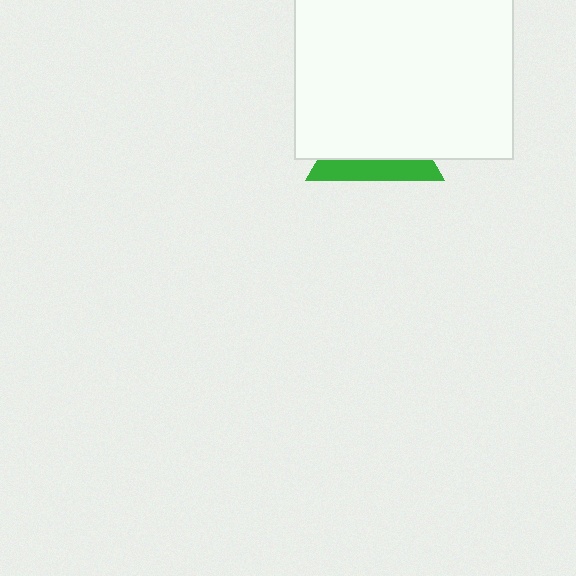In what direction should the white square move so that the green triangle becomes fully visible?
The white square should move up. That is the shortest direction to clear the overlap and leave the green triangle fully visible.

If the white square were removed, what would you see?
You would see the complete green triangle.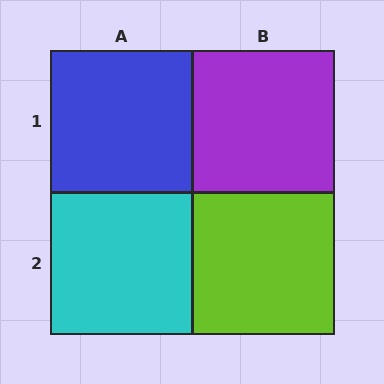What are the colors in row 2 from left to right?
Cyan, lime.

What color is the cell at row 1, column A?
Blue.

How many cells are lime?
1 cell is lime.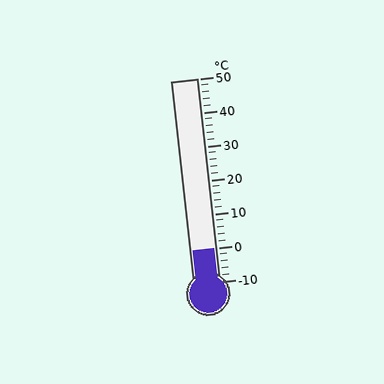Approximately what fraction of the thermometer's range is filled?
The thermometer is filled to approximately 15% of its range.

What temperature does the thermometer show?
The thermometer shows approximately 0°C.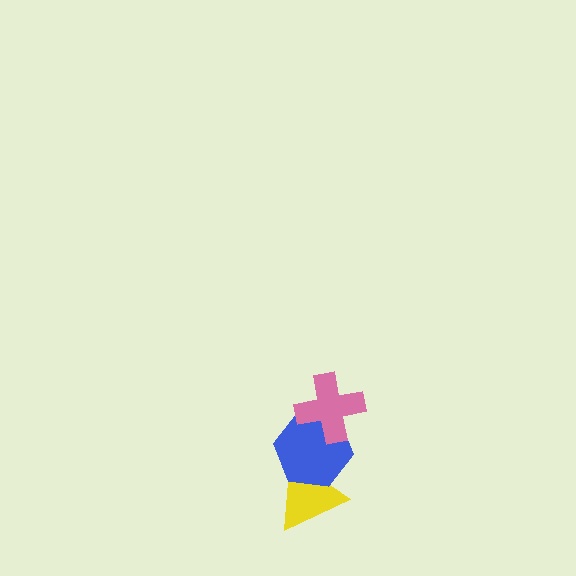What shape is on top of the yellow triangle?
The blue hexagon is on top of the yellow triangle.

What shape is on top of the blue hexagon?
The pink cross is on top of the blue hexagon.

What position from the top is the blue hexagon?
The blue hexagon is 2nd from the top.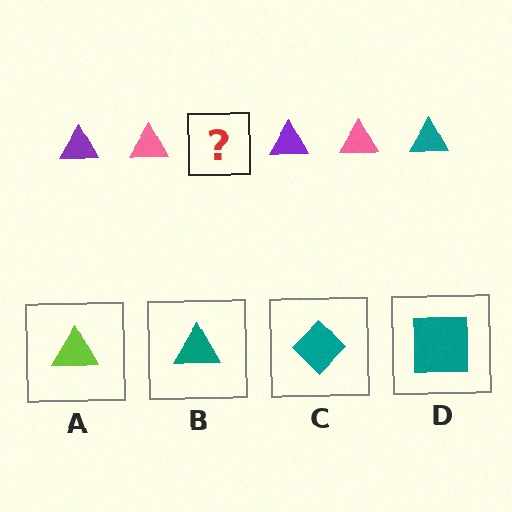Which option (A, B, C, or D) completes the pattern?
B.